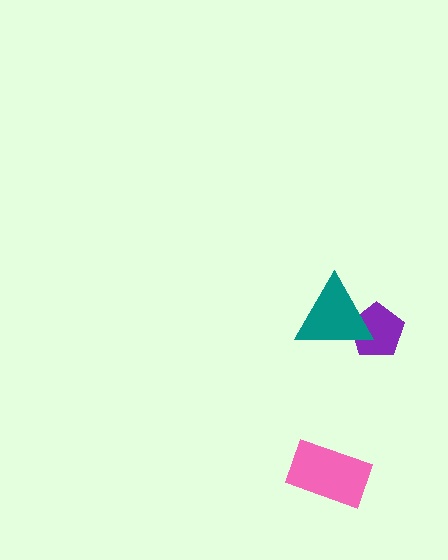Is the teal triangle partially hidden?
No, no other shape covers it.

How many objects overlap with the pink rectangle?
0 objects overlap with the pink rectangle.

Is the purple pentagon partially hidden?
Yes, it is partially covered by another shape.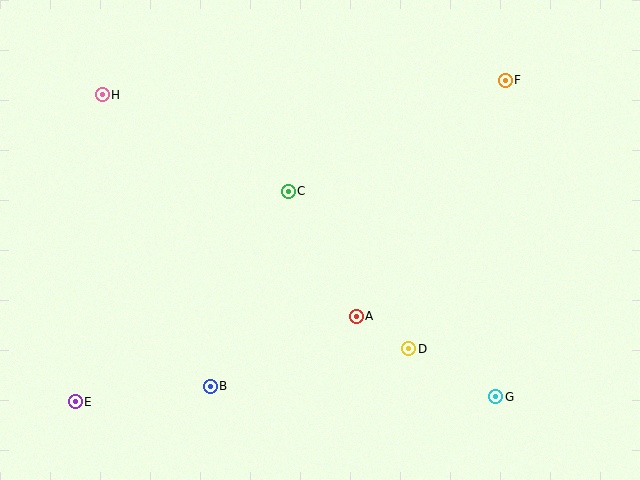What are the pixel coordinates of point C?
Point C is at (288, 191).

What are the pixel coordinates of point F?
Point F is at (505, 80).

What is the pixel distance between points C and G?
The distance between C and G is 292 pixels.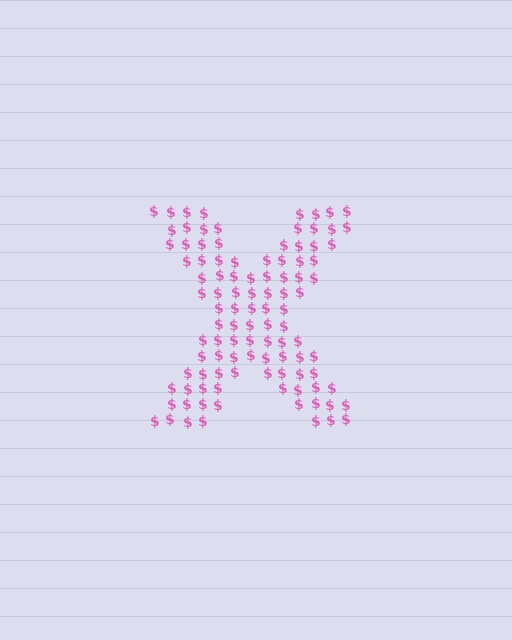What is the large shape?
The large shape is the letter X.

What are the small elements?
The small elements are dollar signs.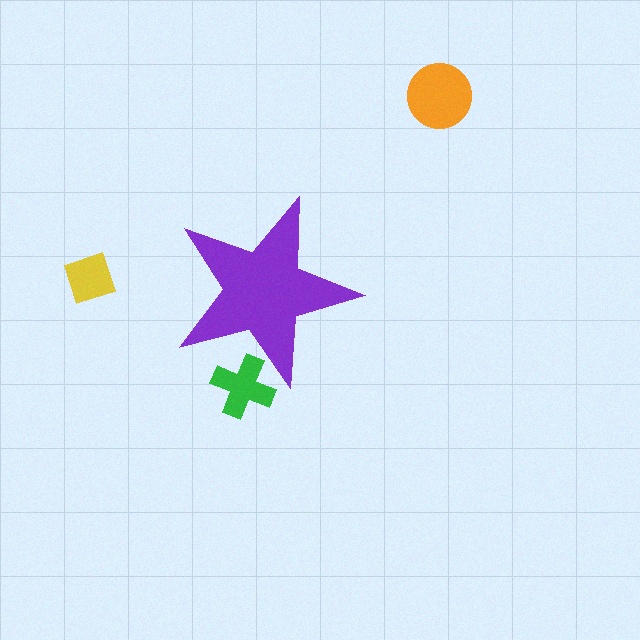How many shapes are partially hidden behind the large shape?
1 shape is partially hidden.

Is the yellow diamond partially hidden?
No, the yellow diamond is fully visible.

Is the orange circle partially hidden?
No, the orange circle is fully visible.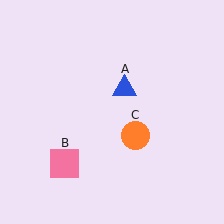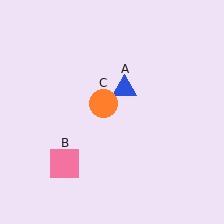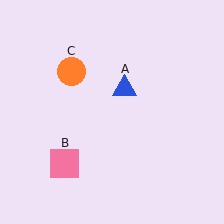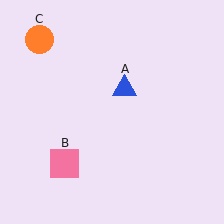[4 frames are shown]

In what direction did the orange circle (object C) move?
The orange circle (object C) moved up and to the left.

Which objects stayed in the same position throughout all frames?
Blue triangle (object A) and pink square (object B) remained stationary.